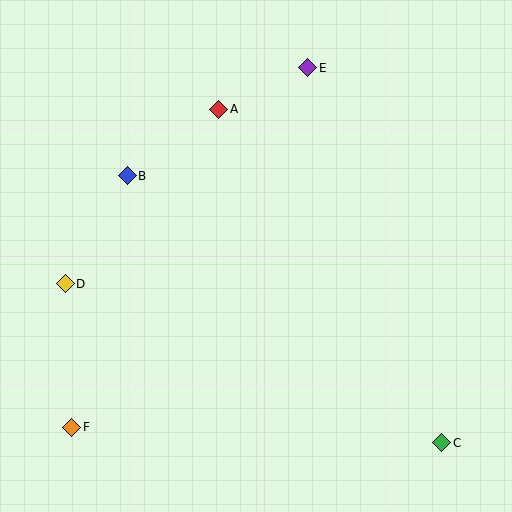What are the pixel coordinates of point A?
Point A is at (219, 109).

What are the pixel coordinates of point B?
Point B is at (127, 176).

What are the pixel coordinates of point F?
Point F is at (72, 427).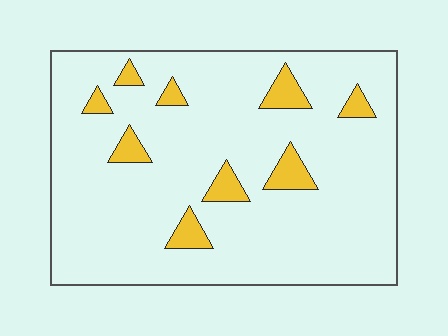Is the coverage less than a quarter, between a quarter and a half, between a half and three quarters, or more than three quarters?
Less than a quarter.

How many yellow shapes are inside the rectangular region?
9.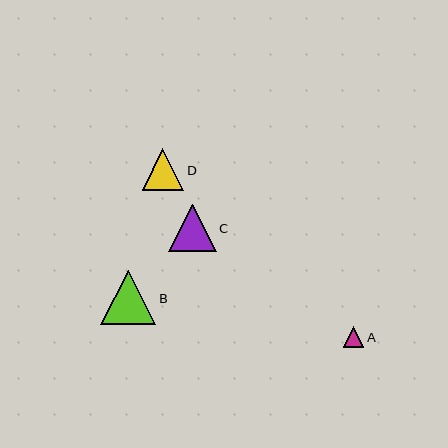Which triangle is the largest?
Triangle B is the largest with a size of approximately 55 pixels.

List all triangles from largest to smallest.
From largest to smallest: B, C, D, A.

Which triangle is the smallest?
Triangle A is the smallest with a size of approximately 20 pixels.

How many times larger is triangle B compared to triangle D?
Triangle B is approximately 1.3 times the size of triangle D.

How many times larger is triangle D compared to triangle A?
Triangle D is approximately 2.1 times the size of triangle A.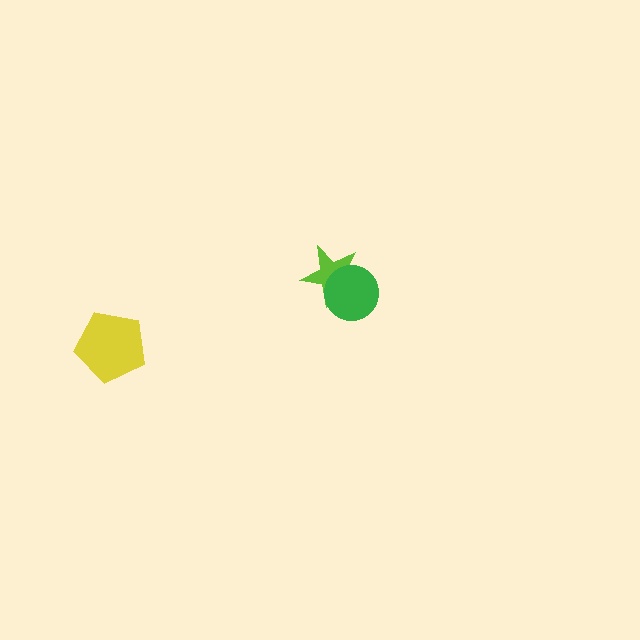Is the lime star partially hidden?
Yes, it is partially covered by another shape.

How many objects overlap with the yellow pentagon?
0 objects overlap with the yellow pentagon.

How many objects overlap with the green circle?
1 object overlaps with the green circle.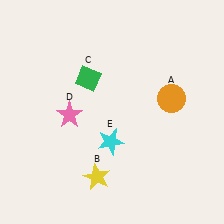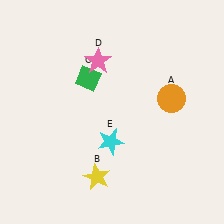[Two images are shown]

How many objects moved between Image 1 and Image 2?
1 object moved between the two images.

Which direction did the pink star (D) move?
The pink star (D) moved up.